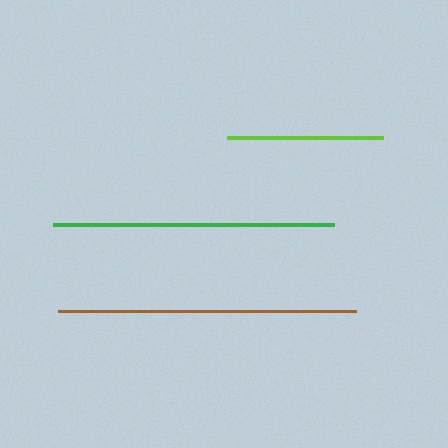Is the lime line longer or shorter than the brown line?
The brown line is longer than the lime line.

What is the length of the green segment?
The green segment is approximately 281 pixels long.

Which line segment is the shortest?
The lime line is the shortest at approximately 156 pixels.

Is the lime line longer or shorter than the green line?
The green line is longer than the lime line.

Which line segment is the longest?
The brown line is the longest at approximately 298 pixels.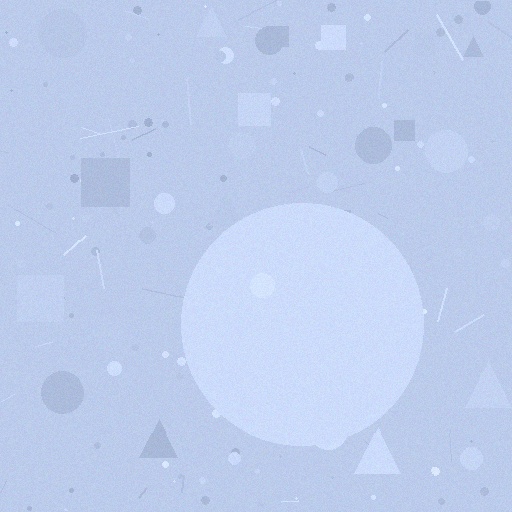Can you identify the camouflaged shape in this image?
The camouflaged shape is a circle.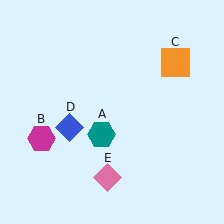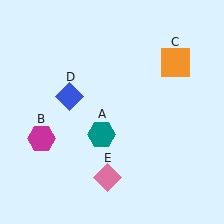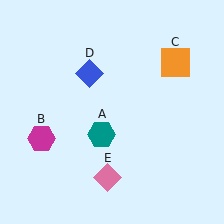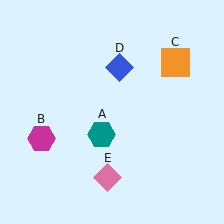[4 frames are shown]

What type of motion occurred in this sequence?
The blue diamond (object D) rotated clockwise around the center of the scene.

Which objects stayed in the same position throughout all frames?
Teal hexagon (object A) and magenta hexagon (object B) and orange square (object C) and pink diamond (object E) remained stationary.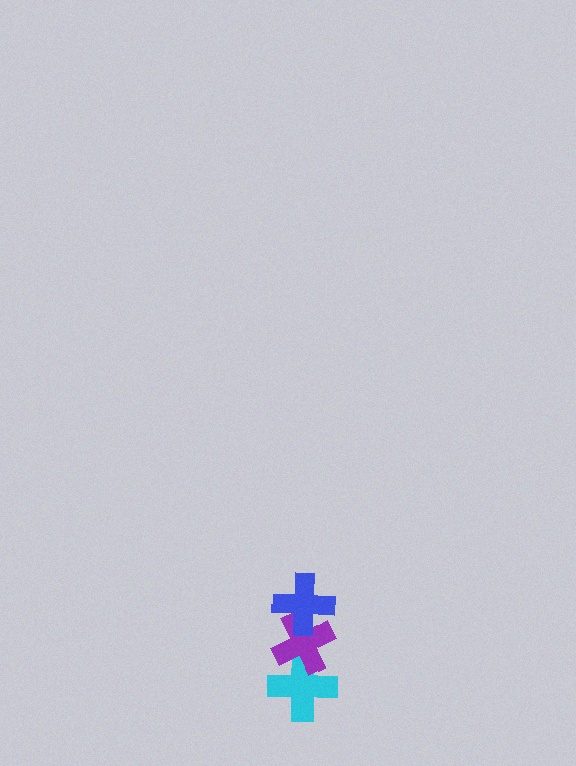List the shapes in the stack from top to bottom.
From top to bottom: the blue cross, the purple cross, the cyan cross.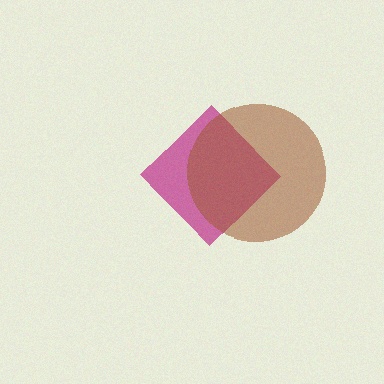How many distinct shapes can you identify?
There are 2 distinct shapes: a magenta diamond, a brown circle.